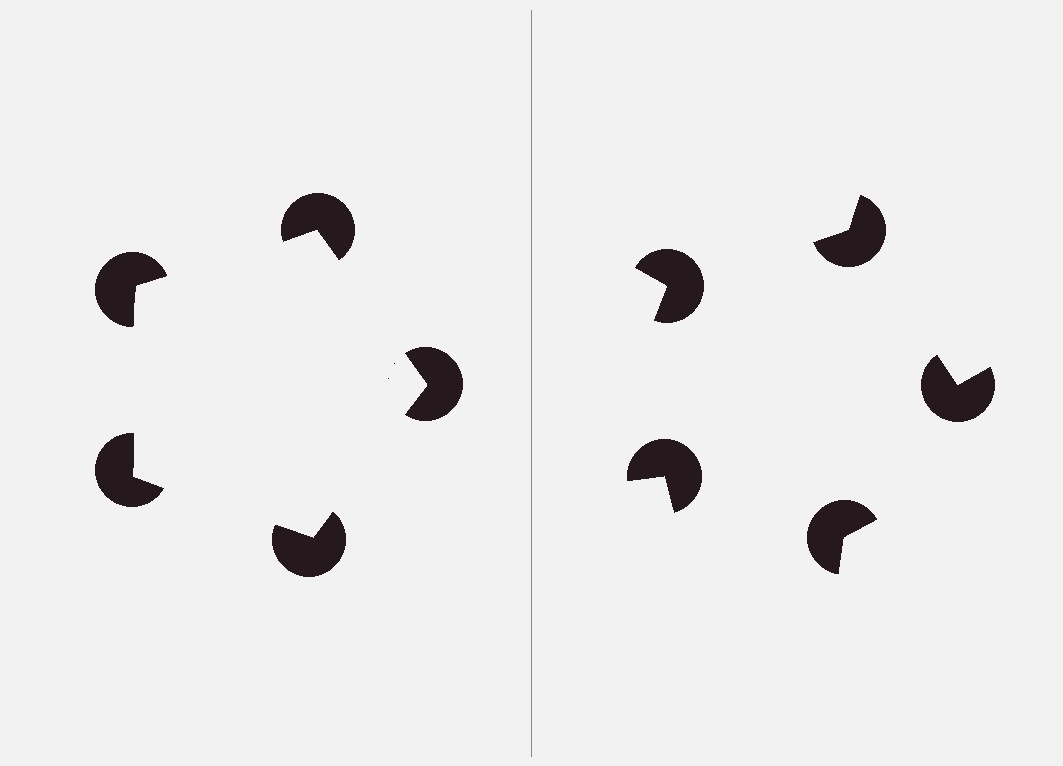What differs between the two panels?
The pac-man discs are positioned identically on both sides; only the wedge orientations differ. On the left they align to a pentagon; on the right they are misaligned.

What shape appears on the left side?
An illusory pentagon.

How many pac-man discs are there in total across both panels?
10 — 5 on each side.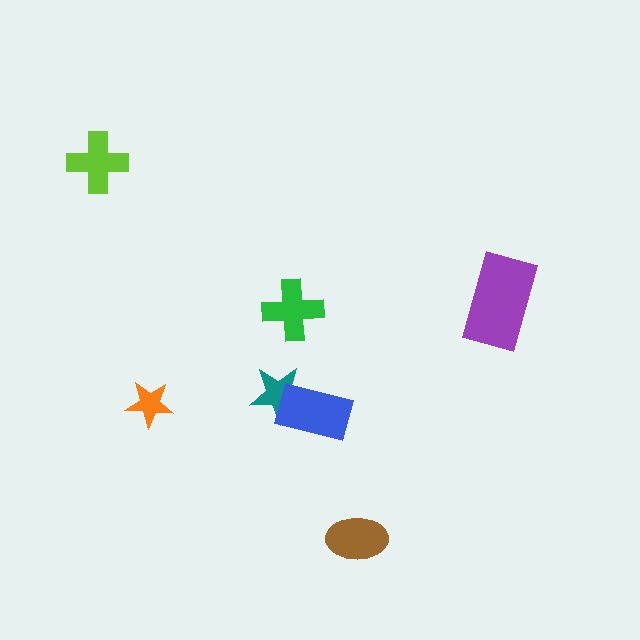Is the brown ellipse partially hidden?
No, no other shape covers it.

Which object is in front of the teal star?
The blue rectangle is in front of the teal star.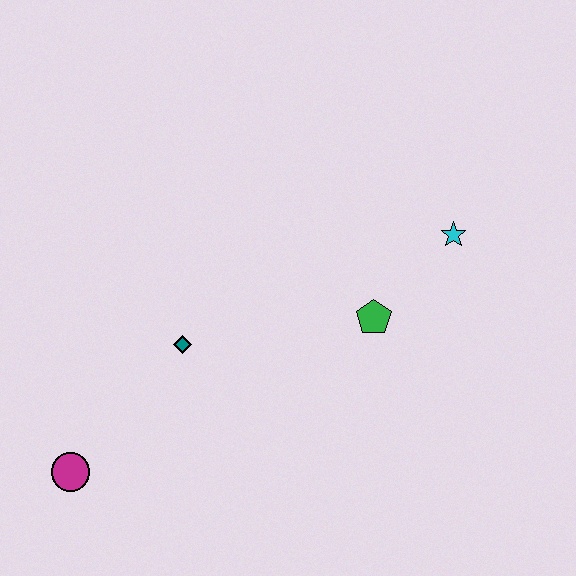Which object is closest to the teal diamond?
The magenta circle is closest to the teal diamond.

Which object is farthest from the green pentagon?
The magenta circle is farthest from the green pentagon.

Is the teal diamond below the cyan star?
Yes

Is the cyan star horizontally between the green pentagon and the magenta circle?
No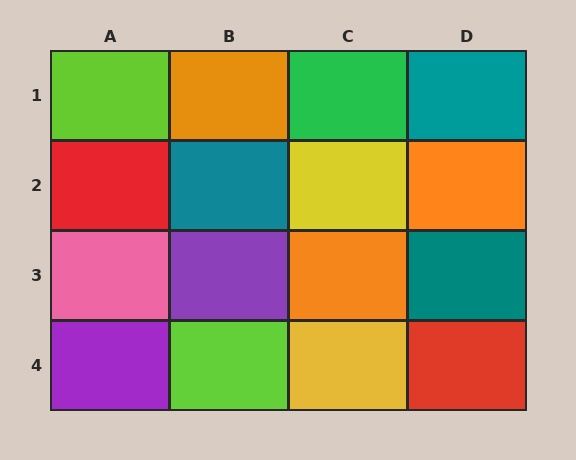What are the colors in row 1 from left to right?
Lime, orange, green, teal.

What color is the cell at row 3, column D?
Teal.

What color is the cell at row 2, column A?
Red.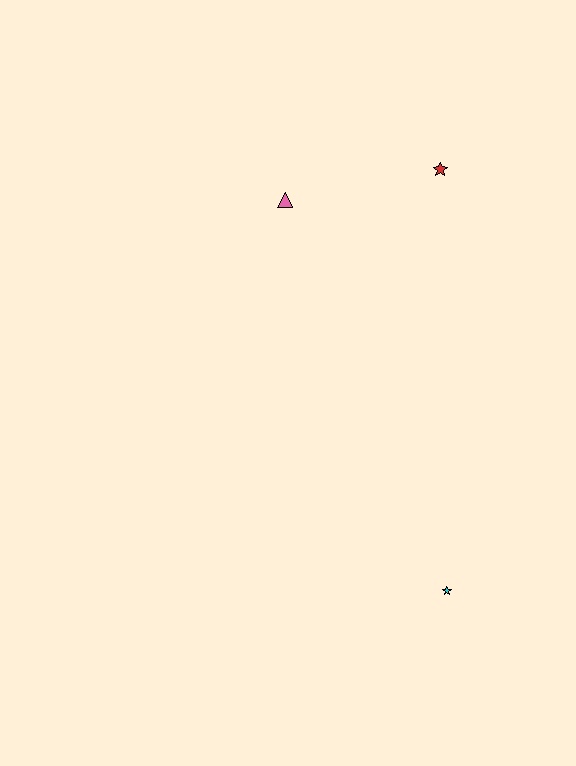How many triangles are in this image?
There is 1 triangle.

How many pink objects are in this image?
There is 1 pink object.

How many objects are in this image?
There are 3 objects.